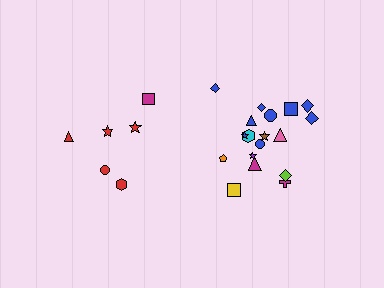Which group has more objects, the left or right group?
The right group.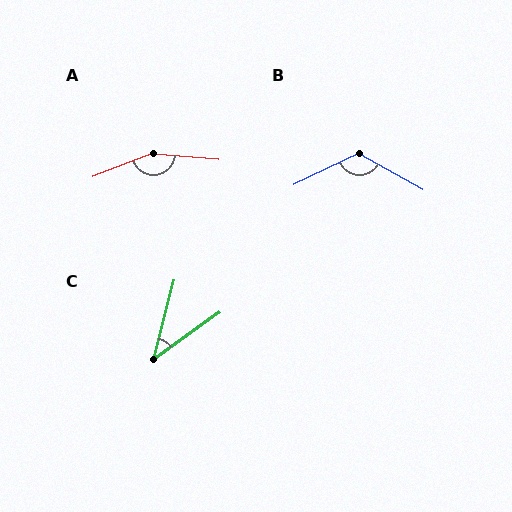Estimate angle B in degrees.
Approximately 125 degrees.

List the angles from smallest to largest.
C (40°), B (125°), A (154°).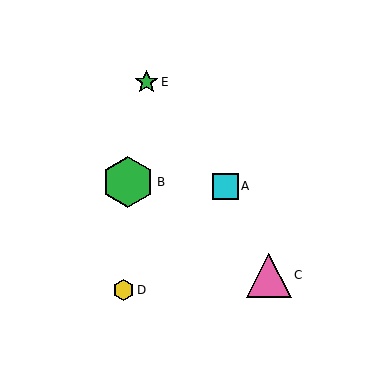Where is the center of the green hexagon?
The center of the green hexagon is at (128, 182).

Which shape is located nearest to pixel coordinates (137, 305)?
The yellow hexagon (labeled D) at (124, 290) is nearest to that location.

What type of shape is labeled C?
Shape C is a pink triangle.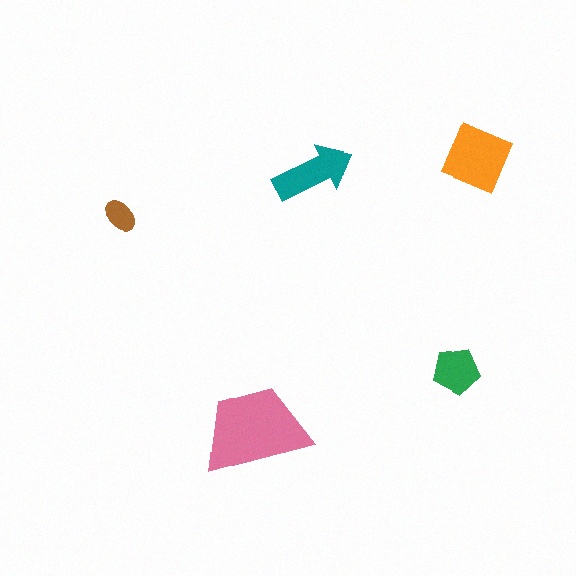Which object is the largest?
The pink trapezoid.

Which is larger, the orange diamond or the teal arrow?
The orange diamond.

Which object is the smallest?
The brown ellipse.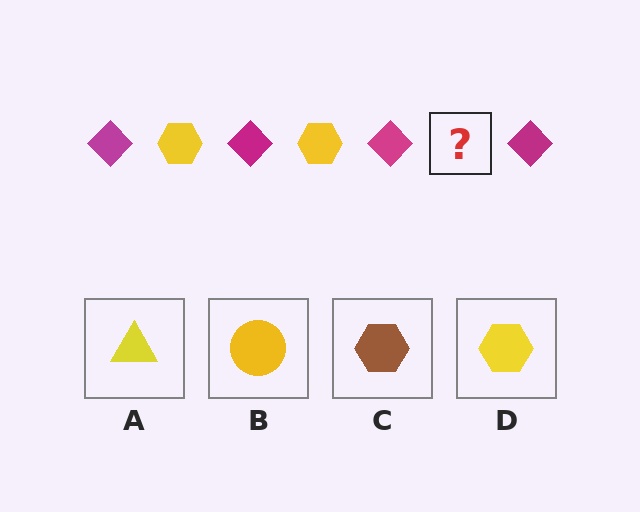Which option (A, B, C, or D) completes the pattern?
D.